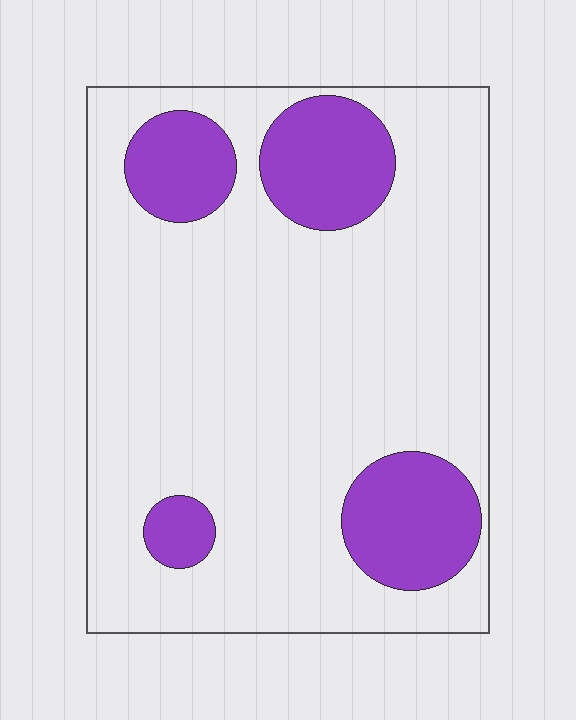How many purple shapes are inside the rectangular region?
4.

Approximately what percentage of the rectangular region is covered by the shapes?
Approximately 20%.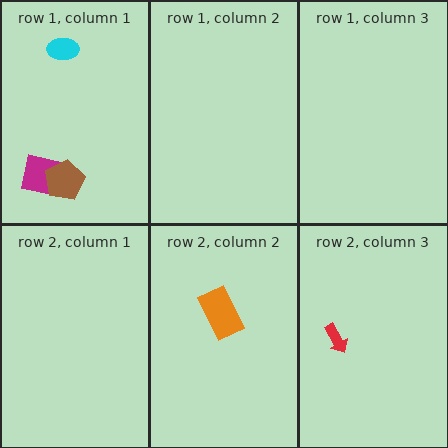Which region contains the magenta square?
The row 1, column 1 region.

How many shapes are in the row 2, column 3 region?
1.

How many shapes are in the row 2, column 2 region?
1.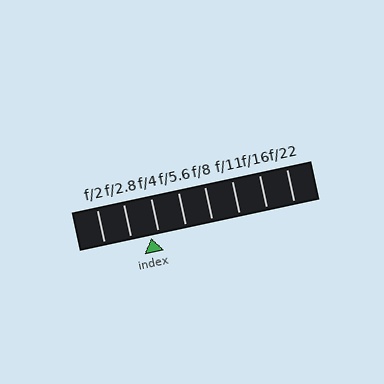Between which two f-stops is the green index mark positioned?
The index mark is between f/2.8 and f/4.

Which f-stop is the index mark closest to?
The index mark is closest to f/4.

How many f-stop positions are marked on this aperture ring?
There are 8 f-stop positions marked.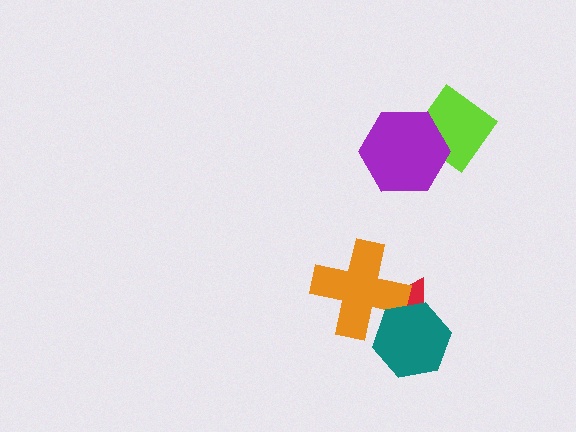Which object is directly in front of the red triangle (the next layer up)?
The orange cross is directly in front of the red triangle.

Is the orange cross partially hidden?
Yes, it is partially covered by another shape.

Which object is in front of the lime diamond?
The purple hexagon is in front of the lime diamond.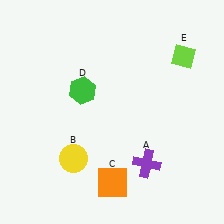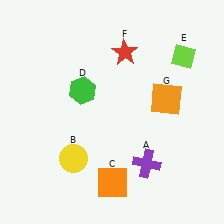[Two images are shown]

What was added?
A red star (F), an orange square (G) were added in Image 2.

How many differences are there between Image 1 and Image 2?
There are 2 differences between the two images.